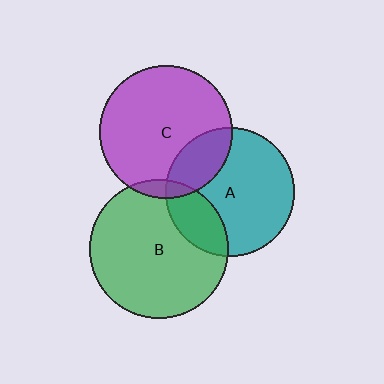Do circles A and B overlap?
Yes.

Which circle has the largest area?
Circle B (green).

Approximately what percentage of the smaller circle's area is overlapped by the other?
Approximately 20%.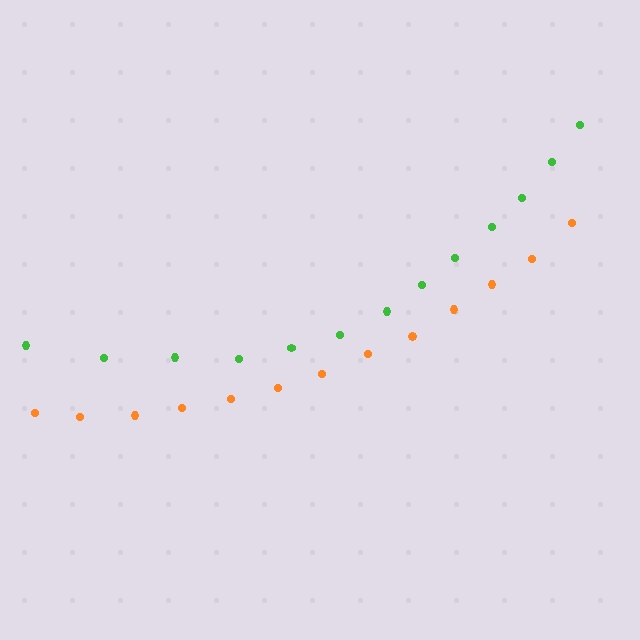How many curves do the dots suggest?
There are 2 distinct paths.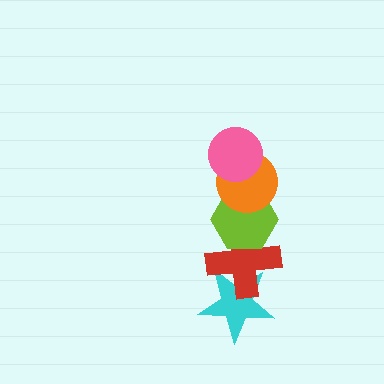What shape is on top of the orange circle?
The pink circle is on top of the orange circle.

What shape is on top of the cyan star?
The red cross is on top of the cyan star.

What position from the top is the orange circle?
The orange circle is 2nd from the top.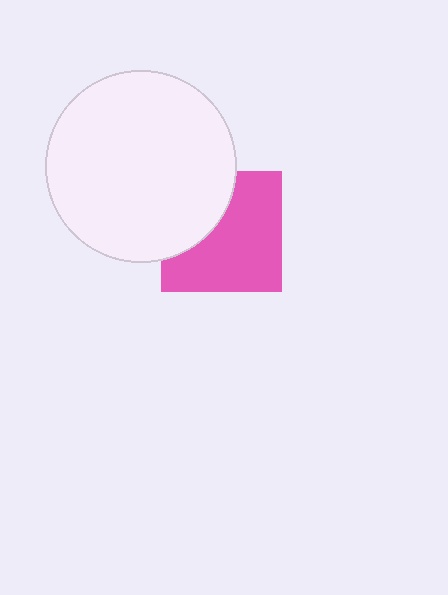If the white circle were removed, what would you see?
You would see the complete pink square.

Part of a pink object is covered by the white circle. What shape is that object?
It is a square.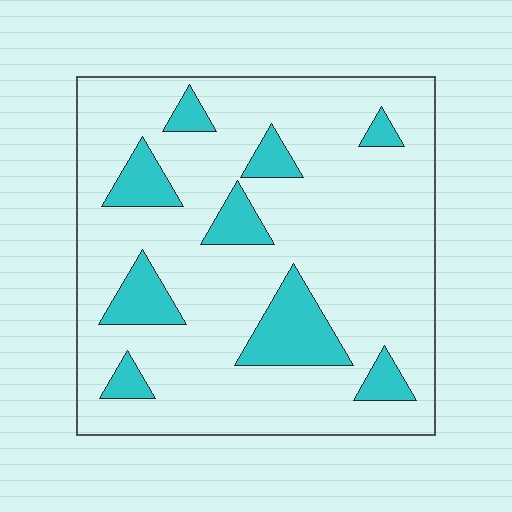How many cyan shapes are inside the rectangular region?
9.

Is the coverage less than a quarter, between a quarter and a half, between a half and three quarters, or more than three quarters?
Less than a quarter.